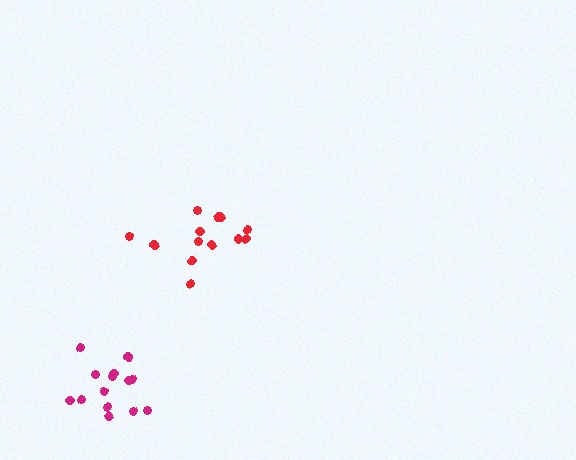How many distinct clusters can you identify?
There are 2 distinct clusters.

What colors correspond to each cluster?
The clusters are colored: magenta, red.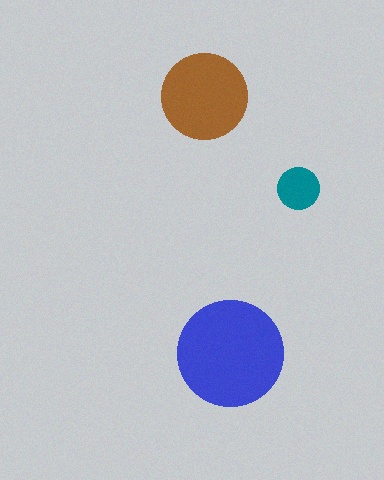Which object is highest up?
The brown circle is topmost.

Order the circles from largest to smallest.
the blue one, the brown one, the teal one.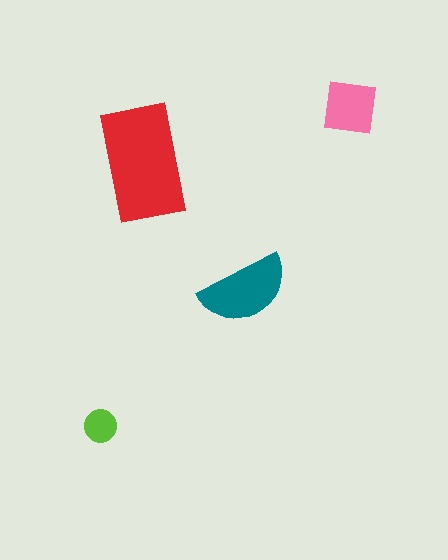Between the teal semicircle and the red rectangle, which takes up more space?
The red rectangle.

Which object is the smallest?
The lime circle.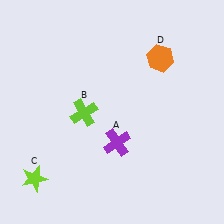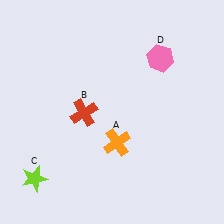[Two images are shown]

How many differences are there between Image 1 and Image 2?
There are 3 differences between the two images.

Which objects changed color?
A changed from purple to orange. B changed from lime to red. D changed from orange to pink.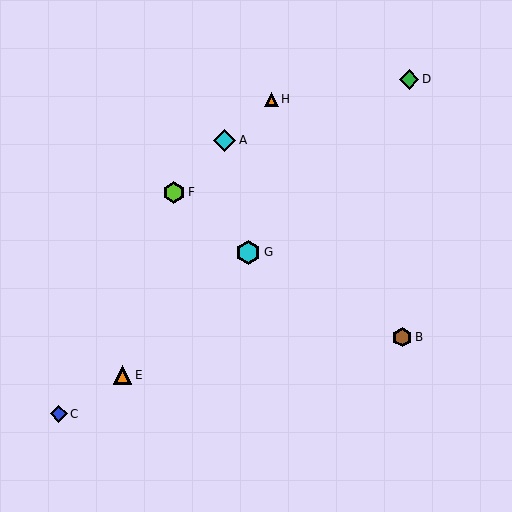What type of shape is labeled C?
Shape C is a blue diamond.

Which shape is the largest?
The cyan hexagon (labeled G) is the largest.